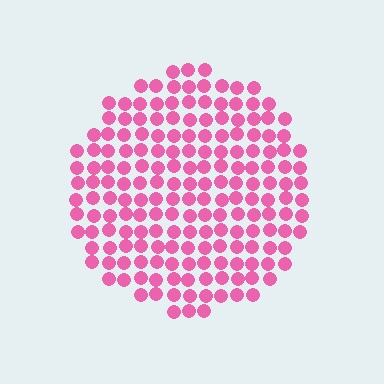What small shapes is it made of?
It is made of small circles.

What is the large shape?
The large shape is a circle.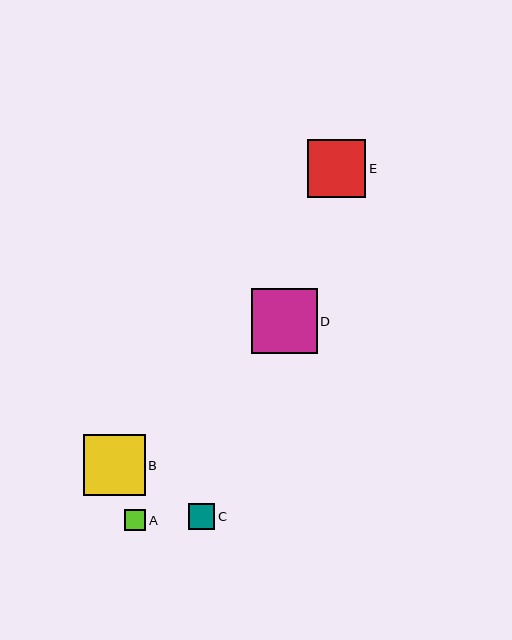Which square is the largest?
Square D is the largest with a size of approximately 66 pixels.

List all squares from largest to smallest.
From largest to smallest: D, B, E, C, A.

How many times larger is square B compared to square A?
Square B is approximately 2.9 times the size of square A.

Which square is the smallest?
Square A is the smallest with a size of approximately 21 pixels.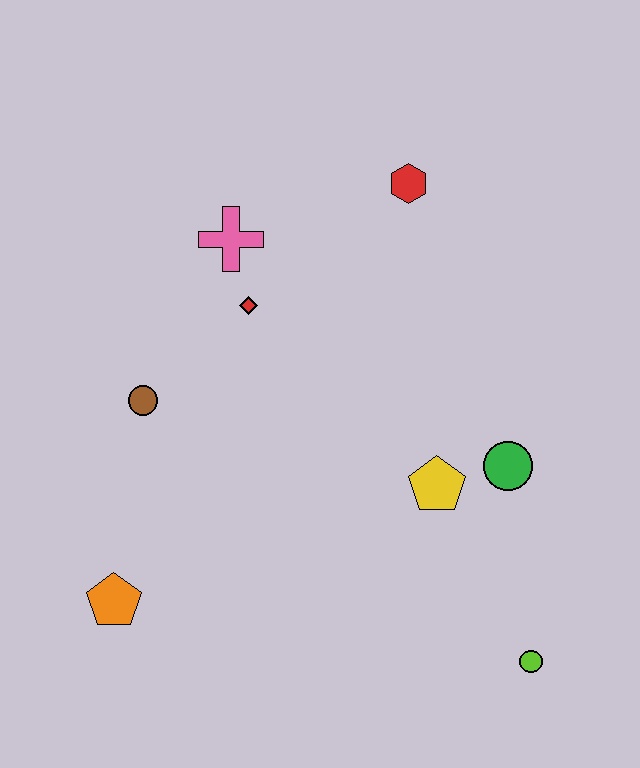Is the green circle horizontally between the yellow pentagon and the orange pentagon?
No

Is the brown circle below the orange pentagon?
No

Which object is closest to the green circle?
The yellow pentagon is closest to the green circle.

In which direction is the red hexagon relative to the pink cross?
The red hexagon is to the right of the pink cross.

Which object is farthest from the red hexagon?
The orange pentagon is farthest from the red hexagon.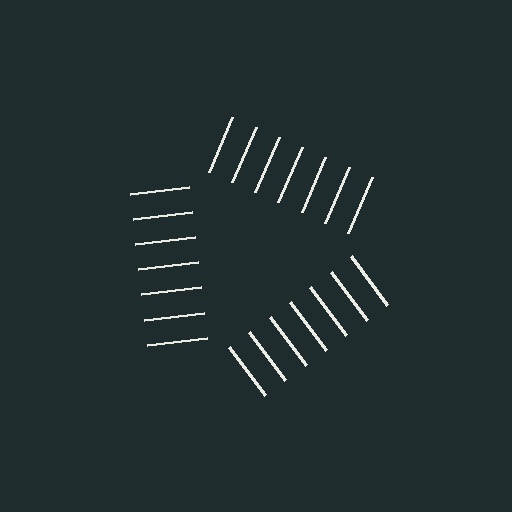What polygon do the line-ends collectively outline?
An illusory triangle — the line segments terminate on its edges but no continuous stroke is drawn.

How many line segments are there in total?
21 — 7 along each of the 3 edges.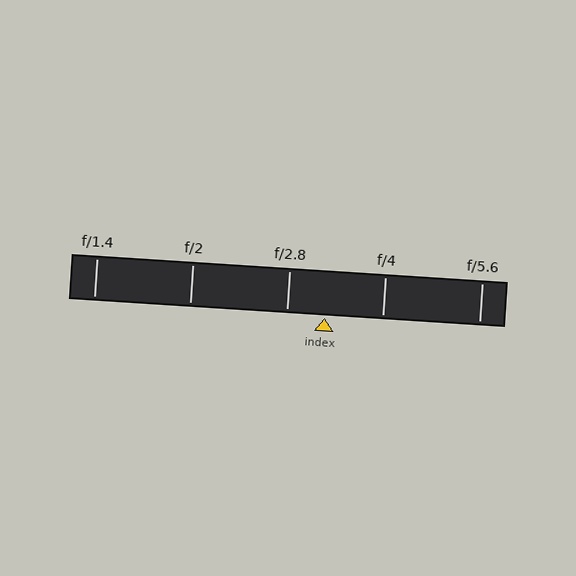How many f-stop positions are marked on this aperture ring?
There are 5 f-stop positions marked.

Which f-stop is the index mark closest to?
The index mark is closest to f/2.8.